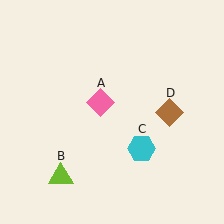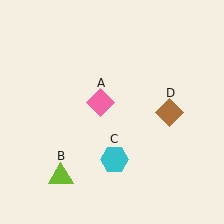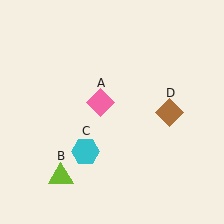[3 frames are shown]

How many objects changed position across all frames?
1 object changed position: cyan hexagon (object C).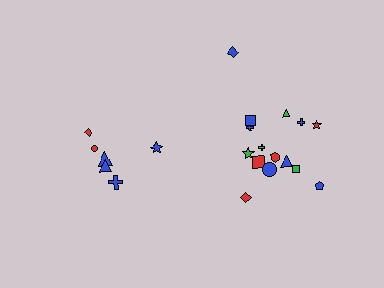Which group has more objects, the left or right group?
The right group.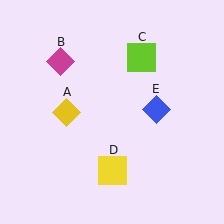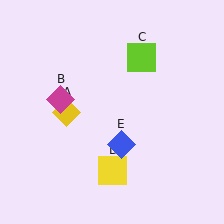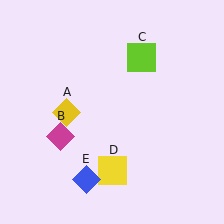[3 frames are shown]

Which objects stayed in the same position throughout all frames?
Yellow diamond (object A) and lime square (object C) and yellow square (object D) remained stationary.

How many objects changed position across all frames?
2 objects changed position: magenta diamond (object B), blue diamond (object E).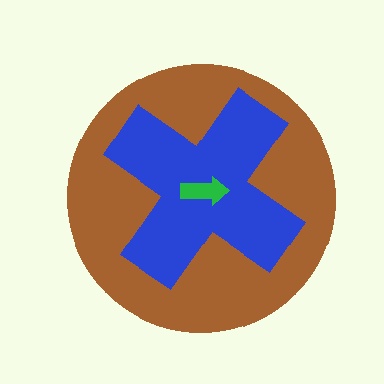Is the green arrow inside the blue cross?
Yes.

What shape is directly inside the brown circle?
The blue cross.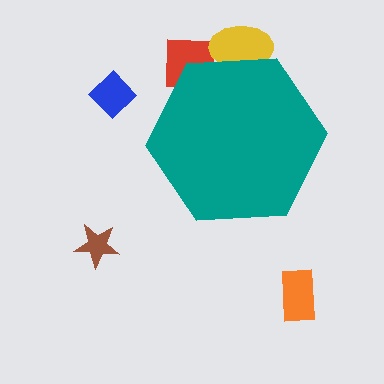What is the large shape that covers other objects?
A teal hexagon.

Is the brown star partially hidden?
No, the brown star is fully visible.